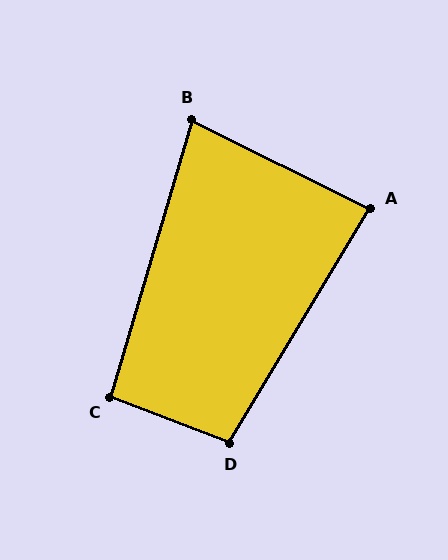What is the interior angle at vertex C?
Approximately 95 degrees (approximately right).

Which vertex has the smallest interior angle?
B, at approximately 80 degrees.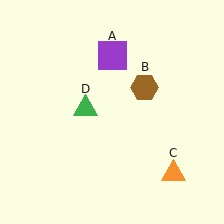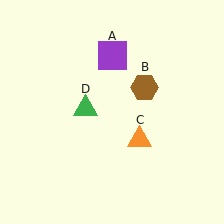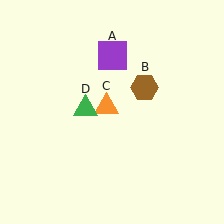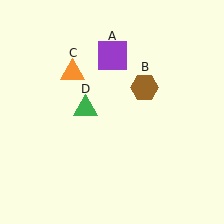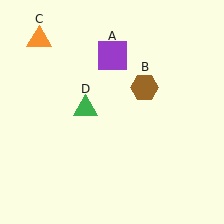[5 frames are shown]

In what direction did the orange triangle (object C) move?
The orange triangle (object C) moved up and to the left.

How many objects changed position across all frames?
1 object changed position: orange triangle (object C).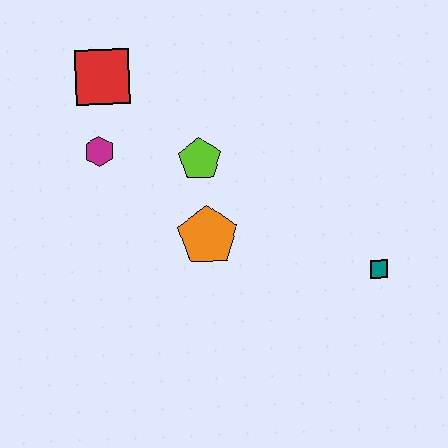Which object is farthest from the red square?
The teal square is farthest from the red square.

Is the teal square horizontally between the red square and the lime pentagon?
No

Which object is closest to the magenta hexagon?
The red square is closest to the magenta hexagon.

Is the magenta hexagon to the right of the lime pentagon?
No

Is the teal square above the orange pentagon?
No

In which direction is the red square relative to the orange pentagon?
The red square is above the orange pentagon.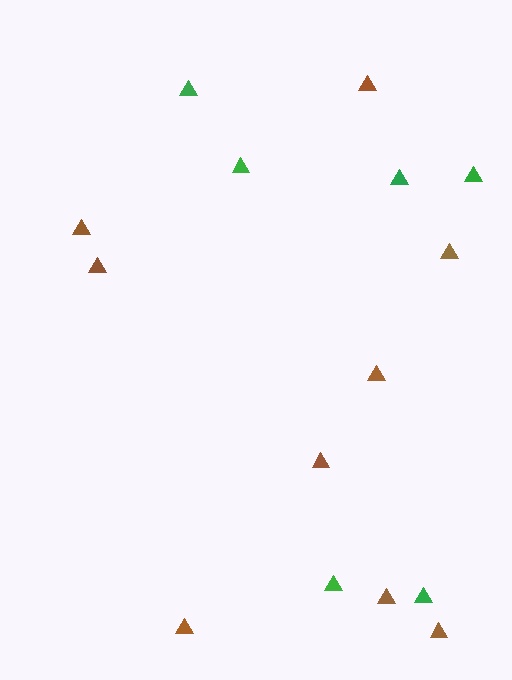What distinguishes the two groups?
There are 2 groups: one group of green triangles (6) and one group of brown triangles (9).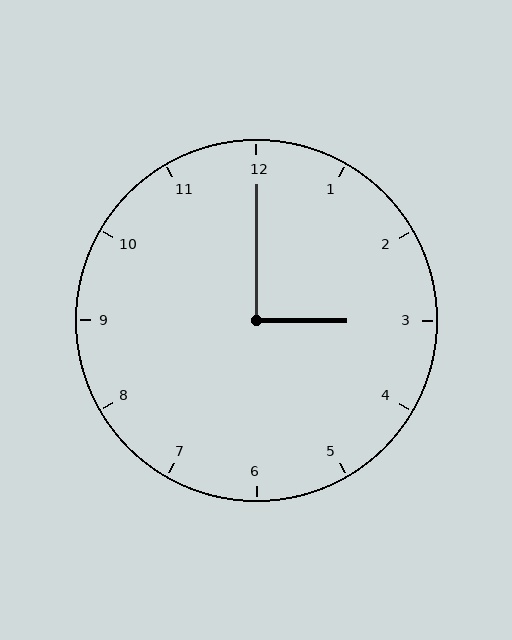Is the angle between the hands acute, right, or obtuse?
It is right.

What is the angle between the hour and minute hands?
Approximately 90 degrees.